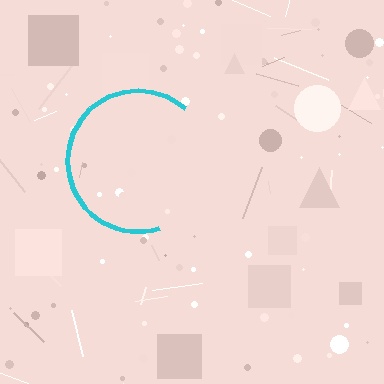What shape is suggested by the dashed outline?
The dashed outline suggests a circle.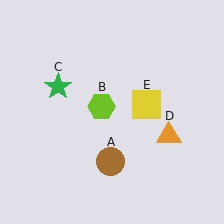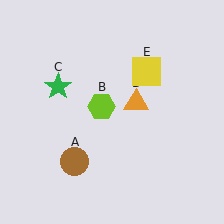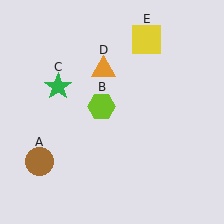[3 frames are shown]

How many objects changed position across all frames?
3 objects changed position: brown circle (object A), orange triangle (object D), yellow square (object E).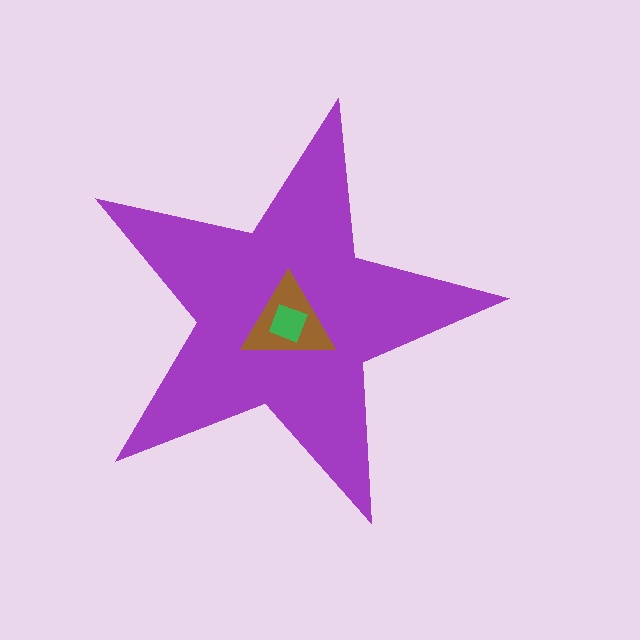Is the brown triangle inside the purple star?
Yes.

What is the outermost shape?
The purple star.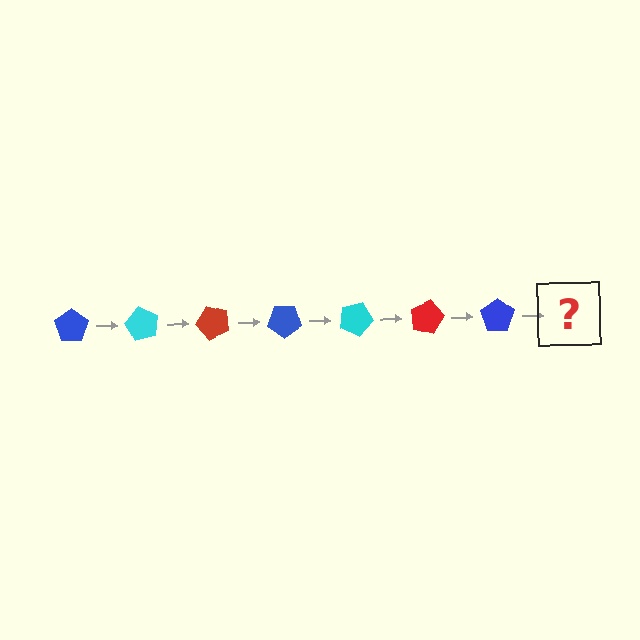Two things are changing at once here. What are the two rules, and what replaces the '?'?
The two rules are that it rotates 60 degrees each step and the color cycles through blue, cyan, and red. The '?' should be a cyan pentagon, rotated 420 degrees from the start.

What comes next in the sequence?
The next element should be a cyan pentagon, rotated 420 degrees from the start.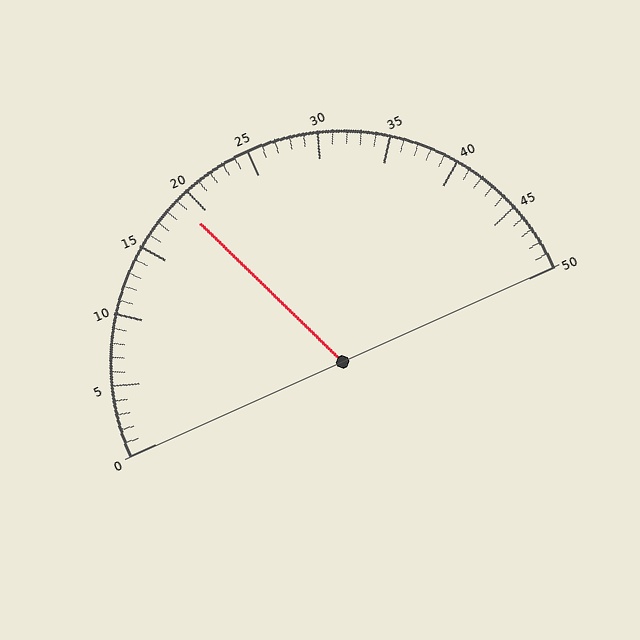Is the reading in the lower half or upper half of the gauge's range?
The reading is in the lower half of the range (0 to 50).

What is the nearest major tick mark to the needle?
The nearest major tick mark is 20.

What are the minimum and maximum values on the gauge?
The gauge ranges from 0 to 50.